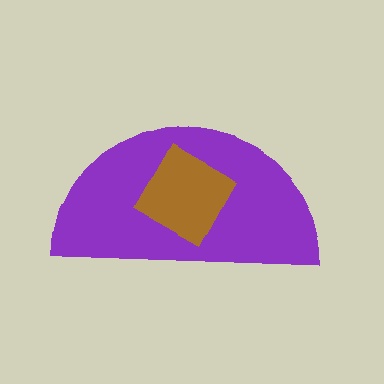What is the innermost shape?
The brown diamond.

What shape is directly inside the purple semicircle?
The brown diamond.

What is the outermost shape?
The purple semicircle.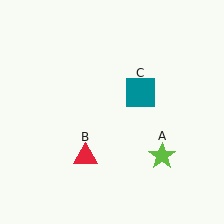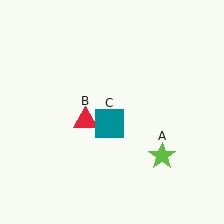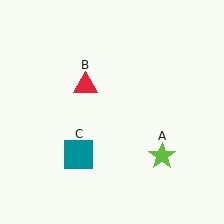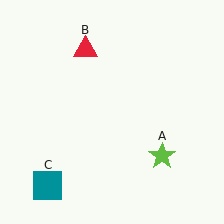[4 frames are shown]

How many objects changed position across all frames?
2 objects changed position: red triangle (object B), teal square (object C).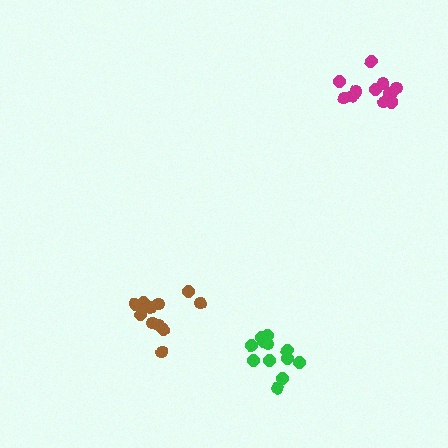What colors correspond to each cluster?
The clusters are colored: green, magenta, brown.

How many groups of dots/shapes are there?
There are 3 groups.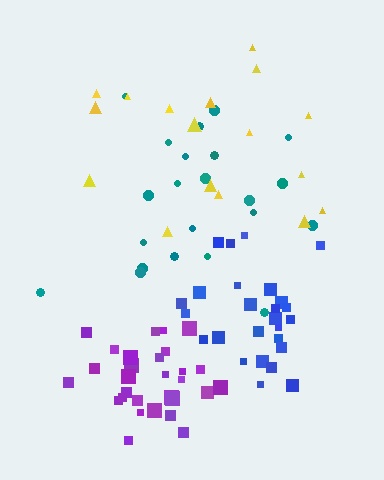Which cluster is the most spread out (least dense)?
Yellow.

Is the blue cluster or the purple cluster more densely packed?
Purple.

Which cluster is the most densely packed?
Purple.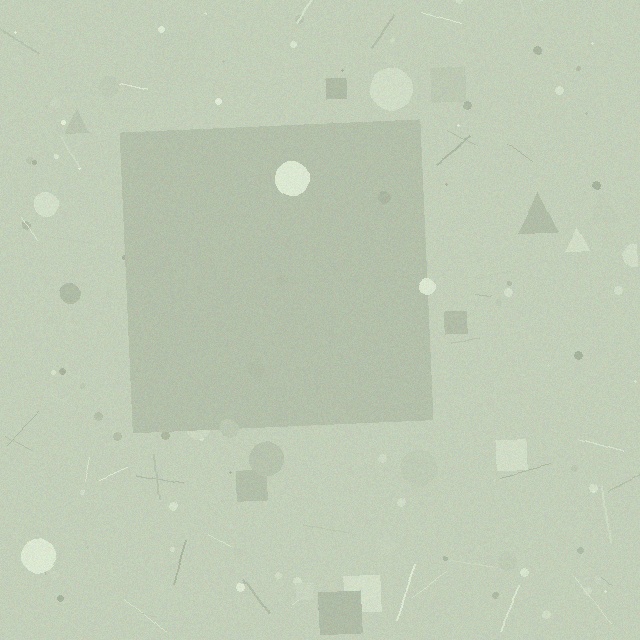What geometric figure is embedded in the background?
A square is embedded in the background.